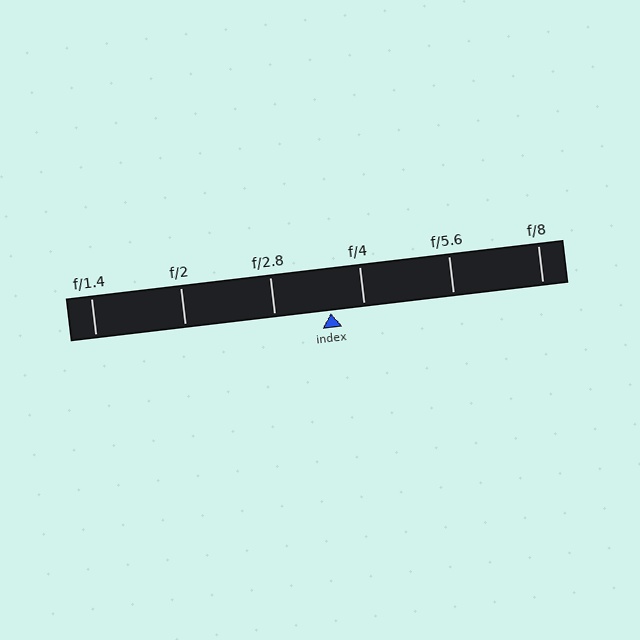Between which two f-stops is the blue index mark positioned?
The index mark is between f/2.8 and f/4.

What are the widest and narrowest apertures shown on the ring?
The widest aperture shown is f/1.4 and the narrowest is f/8.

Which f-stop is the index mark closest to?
The index mark is closest to f/4.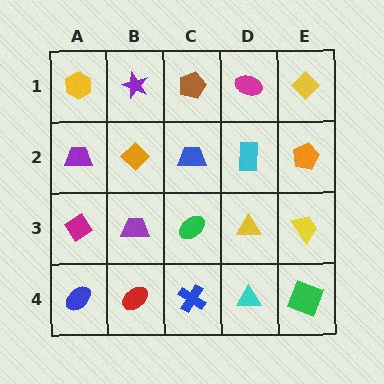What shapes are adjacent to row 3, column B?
An orange diamond (row 2, column B), a red ellipse (row 4, column B), a magenta diamond (row 3, column A), a green ellipse (row 3, column C).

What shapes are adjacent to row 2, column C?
A brown pentagon (row 1, column C), a green ellipse (row 3, column C), an orange diamond (row 2, column B), a cyan rectangle (row 2, column D).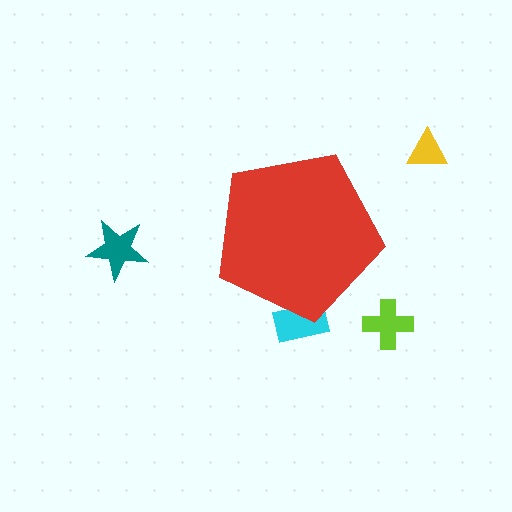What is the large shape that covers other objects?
A red pentagon.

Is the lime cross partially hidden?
No, the lime cross is fully visible.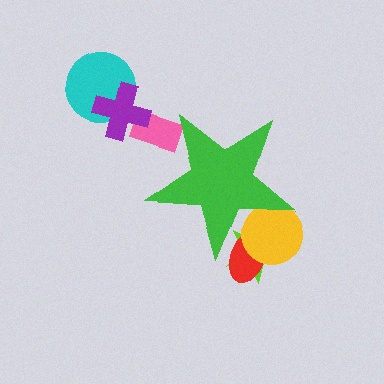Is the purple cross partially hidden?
No, the purple cross is fully visible.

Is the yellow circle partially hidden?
Yes, the yellow circle is partially hidden behind the green star.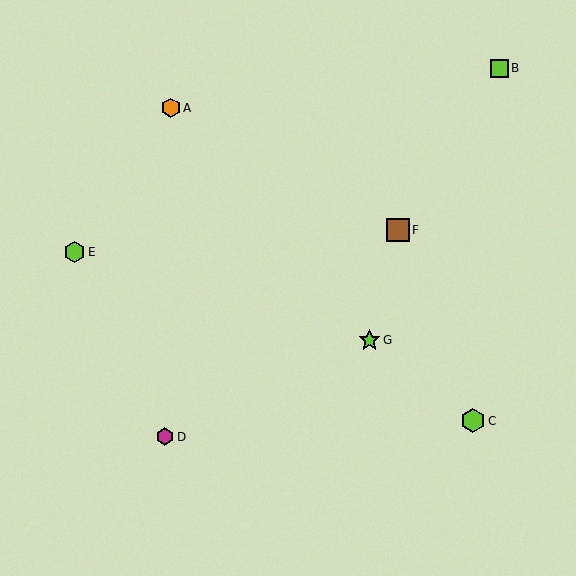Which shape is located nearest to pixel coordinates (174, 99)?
The orange hexagon (labeled A) at (171, 108) is nearest to that location.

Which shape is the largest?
The lime hexagon (labeled C) is the largest.